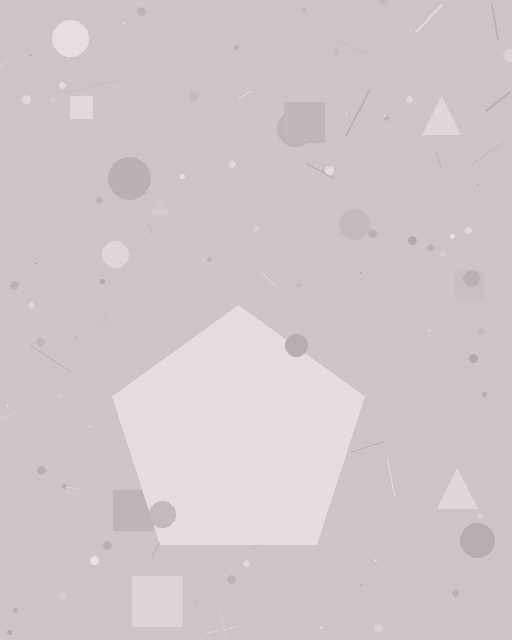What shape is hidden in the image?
A pentagon is hidden in the image.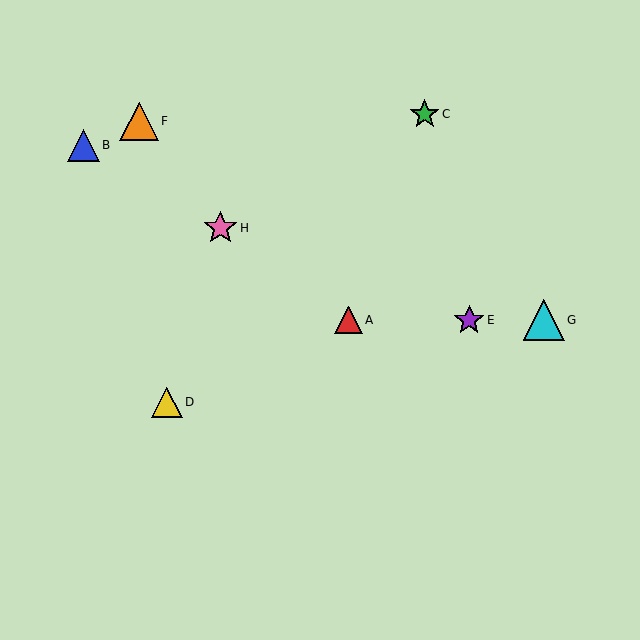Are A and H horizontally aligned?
No, A is at y≈320 and H is at y≈228.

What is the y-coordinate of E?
Object E is at y≈320.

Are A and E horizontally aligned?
Yes, both are at y≈320.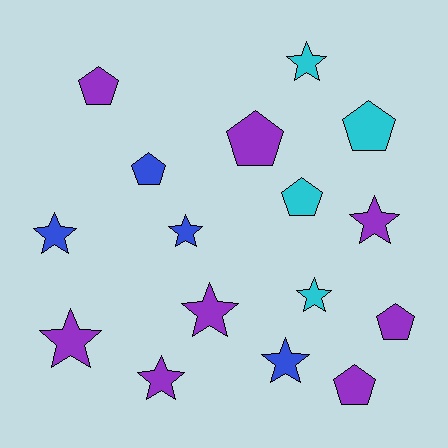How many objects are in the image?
There are 16 objects.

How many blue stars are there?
There are 3 blue stars.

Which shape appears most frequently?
Star, with 9 objects.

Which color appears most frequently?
Purple, with 8 objects.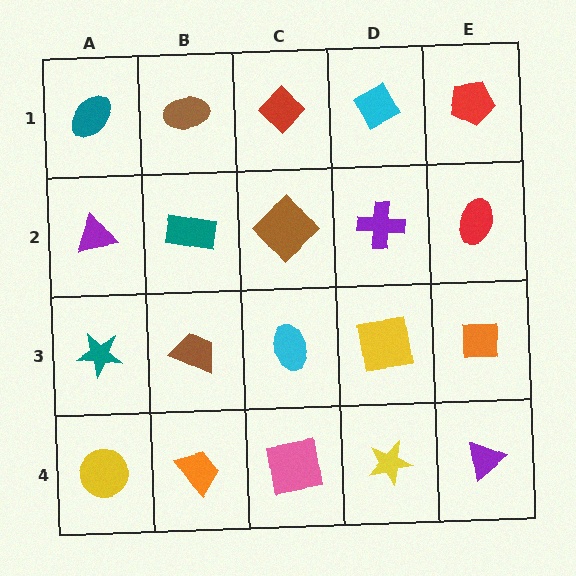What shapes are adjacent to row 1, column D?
A purple cross (row 2, column D), a red diamond (row 1, column C), a red pentagon (row 1, column E).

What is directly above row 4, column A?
A teal star.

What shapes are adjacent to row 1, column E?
A red ellipse (row 2, column E), a cyan diamond (row 1, column D).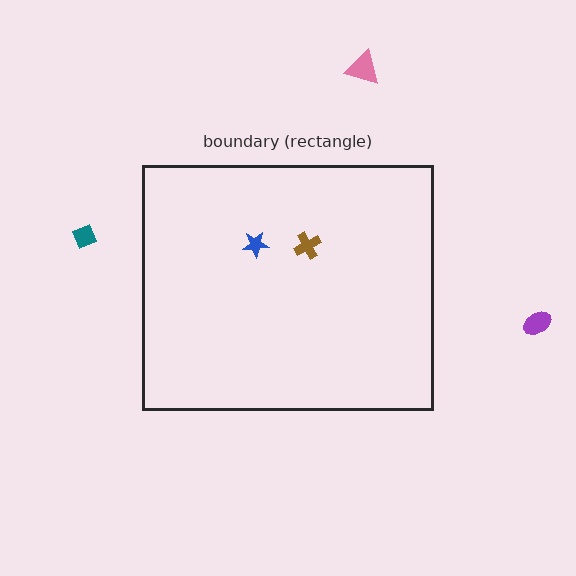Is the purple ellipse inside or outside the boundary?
Outside.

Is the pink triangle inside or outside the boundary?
Outside.